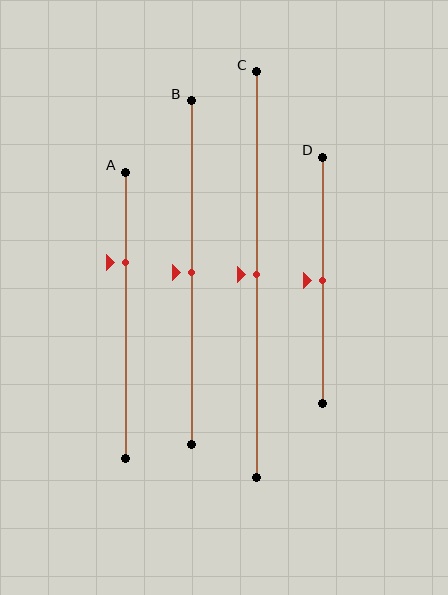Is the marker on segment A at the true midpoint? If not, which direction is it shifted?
No, the marker on segment A is shifted upward by about 19% of the segment length.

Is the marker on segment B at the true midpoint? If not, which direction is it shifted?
Yes, the marker on segment B is at the true midpoint.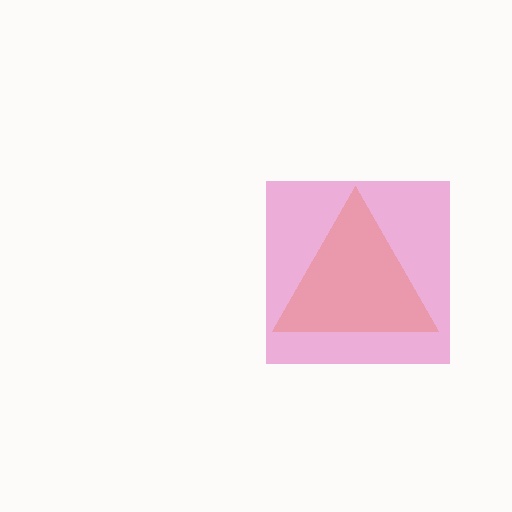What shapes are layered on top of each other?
The layered shapes are: an orange triangle, a pink square.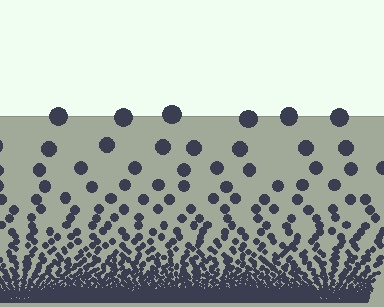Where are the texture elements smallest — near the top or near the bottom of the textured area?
Near the bottom.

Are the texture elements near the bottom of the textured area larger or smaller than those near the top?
Smaller. The gradient is inverted — elements near the bottom are smaller and denser.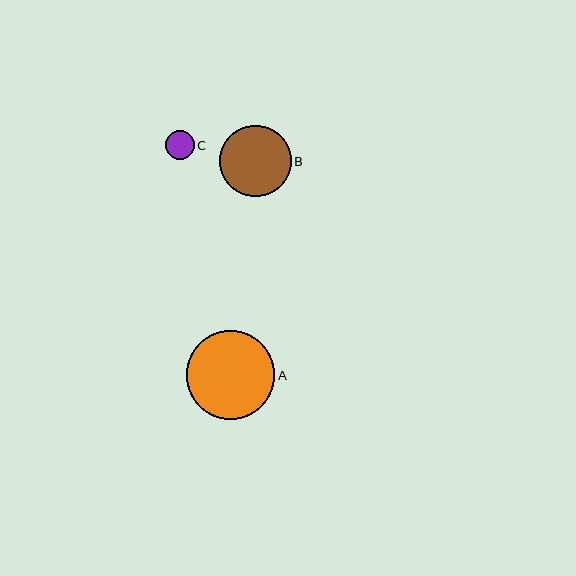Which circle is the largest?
Circle A is the largest with a size of approximately 89 pixels.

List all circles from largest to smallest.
From largest to smallest: A, B, C.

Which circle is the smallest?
Circle C is the smallest with a size of approximately 29 pixels.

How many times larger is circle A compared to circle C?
Circle A is approximately 3.1 times the size of circle C.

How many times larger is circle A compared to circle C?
Circle A is approximately 3.1 times the size of circle C.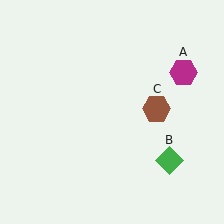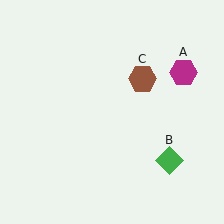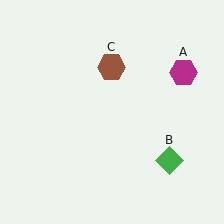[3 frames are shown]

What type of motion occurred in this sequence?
The brown hexagon (object C) rotated counterclockwise around the center of the scene.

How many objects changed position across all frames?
1 object changed position: brown hexagon (object C).